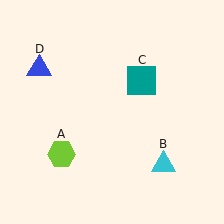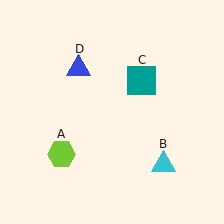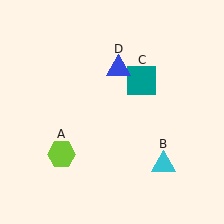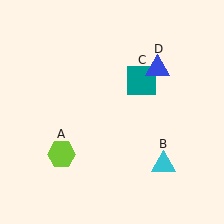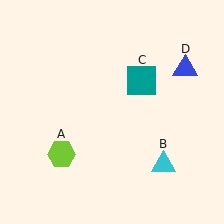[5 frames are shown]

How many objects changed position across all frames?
1 object changed position: blue triangle (object D).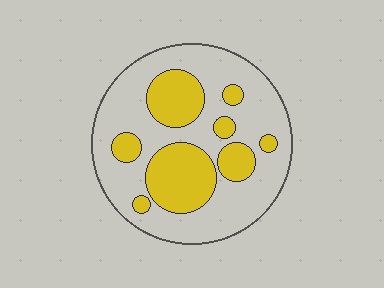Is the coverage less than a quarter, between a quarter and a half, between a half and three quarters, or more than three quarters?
Between a quarter and a half.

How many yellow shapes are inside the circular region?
8.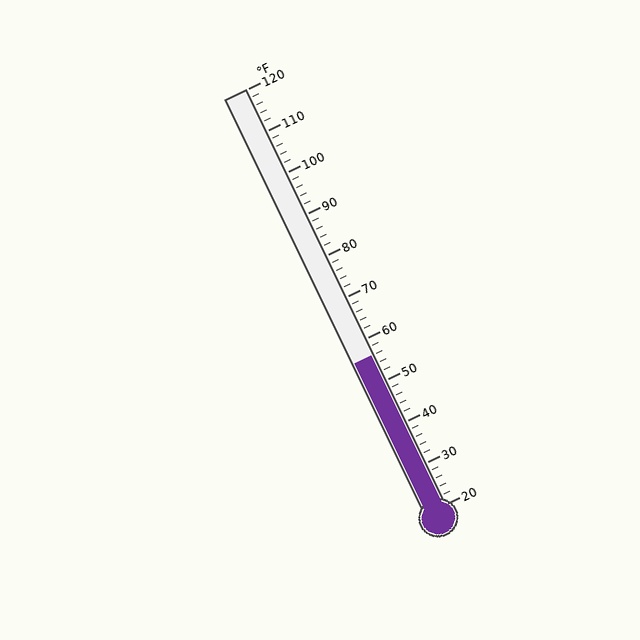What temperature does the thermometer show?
The thermometer shows approximately 56°F.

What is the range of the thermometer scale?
The thermometer scale ranges from 20°F to 120°F.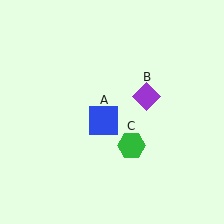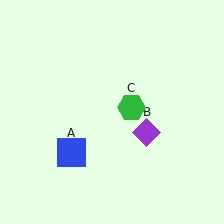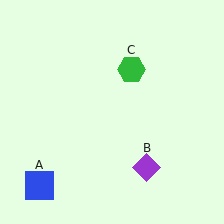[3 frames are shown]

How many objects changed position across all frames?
3 objects changed position: blue square (object A), purple diamond (object B), green hexagon (object C).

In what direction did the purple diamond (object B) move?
The purple diamond (object B) moved down.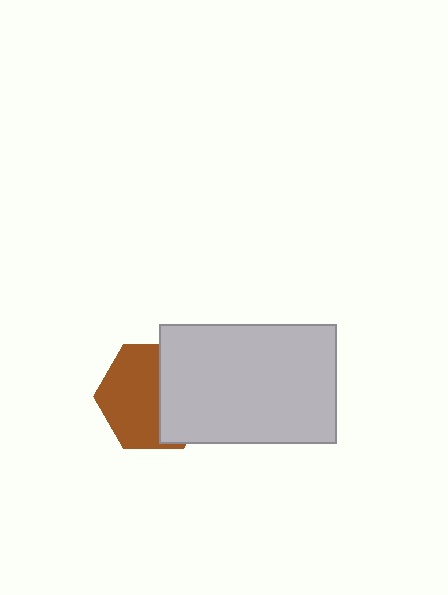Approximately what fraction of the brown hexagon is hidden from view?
Roughly 42% of the brown hexagon is hidden behind the light gray rectangle.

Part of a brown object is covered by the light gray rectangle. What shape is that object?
It is a hexagon.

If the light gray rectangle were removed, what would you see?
You would see the complete brown hexagon.